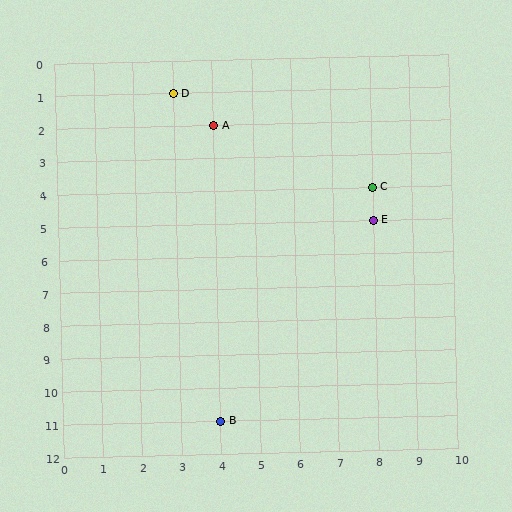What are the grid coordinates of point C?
Point C is at grid coordinates (8, 4).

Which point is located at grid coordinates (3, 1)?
Point D is at (3, 1).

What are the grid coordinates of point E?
Point E is at grid coordinates (8, 5).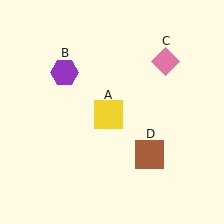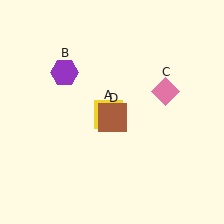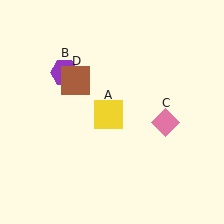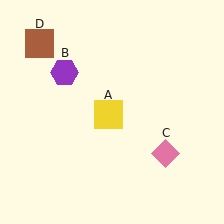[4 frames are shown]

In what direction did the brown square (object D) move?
The brown square (object D) moved up and to the left.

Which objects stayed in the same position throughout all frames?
Yellow square (object A) and purple hexagon (object B) remained stationary.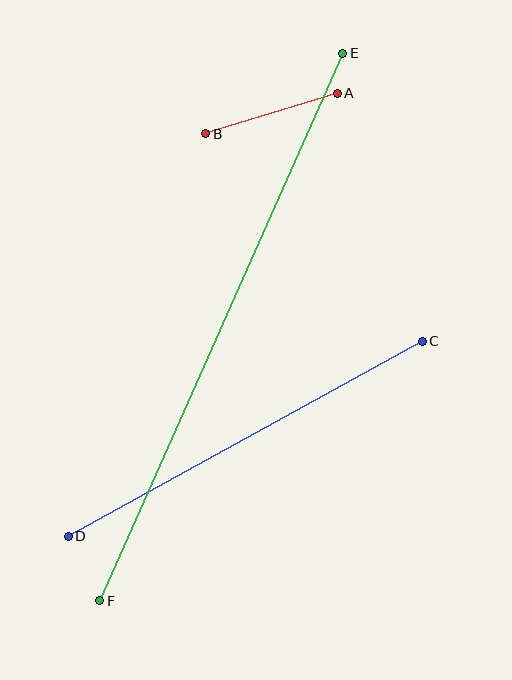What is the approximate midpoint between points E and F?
The midpoint is at approximately (221, 327) pixels.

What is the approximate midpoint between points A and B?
The midpoint is at approximately (272, 113) pixels.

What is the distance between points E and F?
The distance is approximately 599 pixels.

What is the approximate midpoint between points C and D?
The midpoint is at approximately (245, 439) pixels.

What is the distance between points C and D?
The distance is approximately 404 pixels.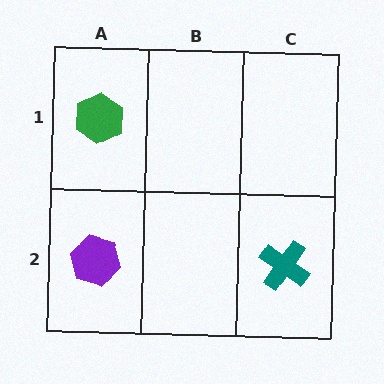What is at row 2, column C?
A teal cross.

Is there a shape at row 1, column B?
No, that cell is empty.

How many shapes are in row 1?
1 shape.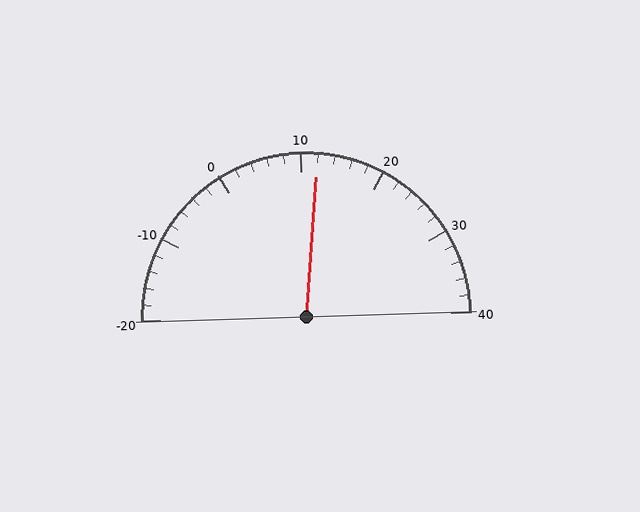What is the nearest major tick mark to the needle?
The nearest major tick mark is 10.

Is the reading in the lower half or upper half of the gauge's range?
The reading is in the upper half of the range (-20 to 40).